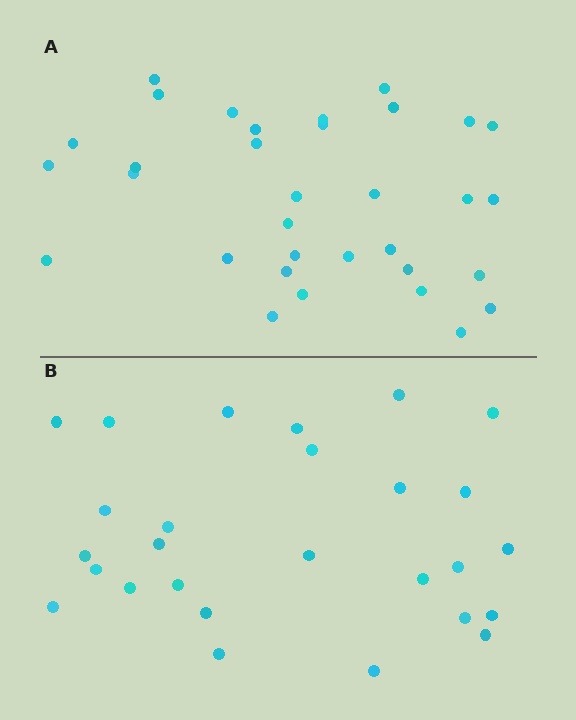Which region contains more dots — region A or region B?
Region A (the top region) has more dots.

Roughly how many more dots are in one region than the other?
Region A has about 6 more dots than region B.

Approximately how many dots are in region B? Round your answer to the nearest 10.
About 30 dots. (The exact count is 27, which rounds to 30.)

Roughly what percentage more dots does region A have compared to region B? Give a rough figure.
About 20% more.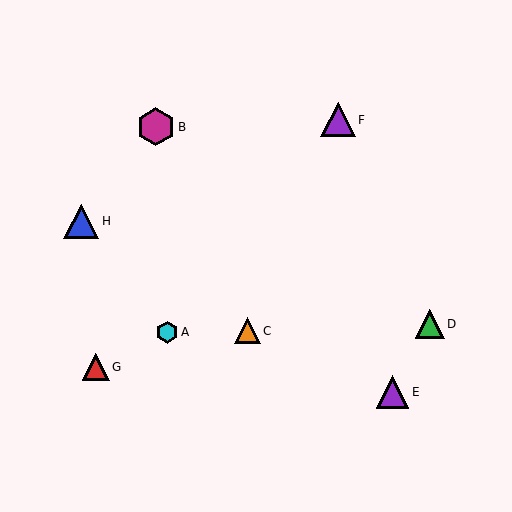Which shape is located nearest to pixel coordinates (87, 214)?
The blue triangle (labeled H) at (81, 221) is nearest to that location.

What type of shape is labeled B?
Shape B is a magenta hexagon.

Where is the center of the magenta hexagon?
The center of the magenta hexagon is at (156, 127).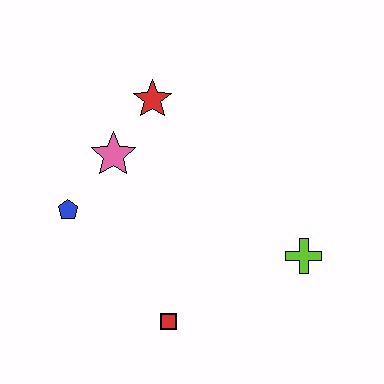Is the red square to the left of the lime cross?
Yes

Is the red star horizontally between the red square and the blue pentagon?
Yes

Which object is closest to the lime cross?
The red square is closest to the lime cross.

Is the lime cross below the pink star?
Yes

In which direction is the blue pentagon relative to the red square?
The blue pentagon is above the red square.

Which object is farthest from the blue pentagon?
The lime cross is farthest from the blue pentagon.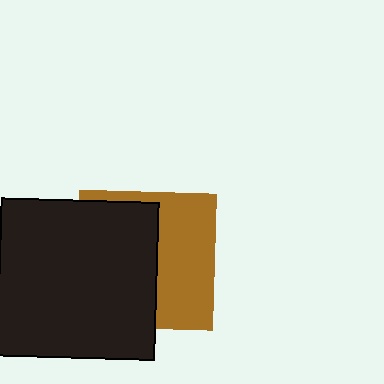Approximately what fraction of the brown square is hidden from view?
Roughly 54% of the brown square is hidden behind the black square.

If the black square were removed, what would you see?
You would see the complete brown square.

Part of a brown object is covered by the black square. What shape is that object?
It is a square.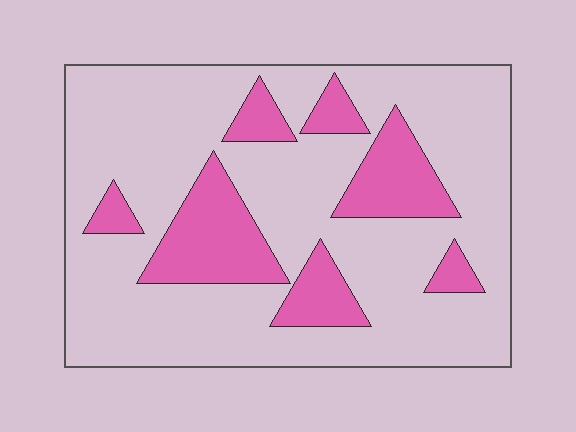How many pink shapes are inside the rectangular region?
7.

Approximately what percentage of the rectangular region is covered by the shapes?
Approximately 25%.